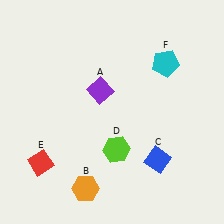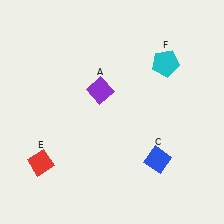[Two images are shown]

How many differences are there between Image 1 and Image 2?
There are 2 differences between the two images.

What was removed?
The orange hexagon (B), the lime hexagon (D) were removed in Image 2.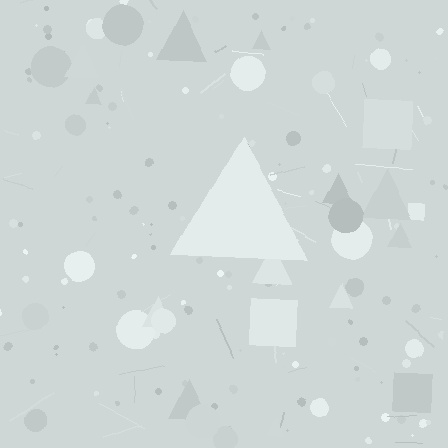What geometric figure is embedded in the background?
A triangle is embedded in the background.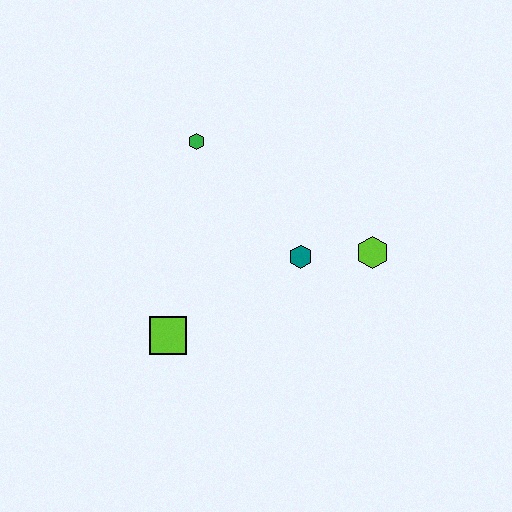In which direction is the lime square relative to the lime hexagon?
The lime square is to the left of the lime hexagon.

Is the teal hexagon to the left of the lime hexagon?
Yes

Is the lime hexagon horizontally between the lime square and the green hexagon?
No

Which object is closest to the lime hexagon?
The teal hexagon is closest to the lime hexagon.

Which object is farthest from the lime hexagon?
The lime square is farthest from the lime hexagon.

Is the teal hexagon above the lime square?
Yes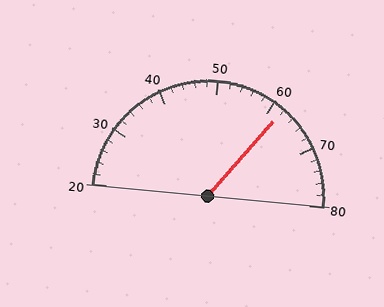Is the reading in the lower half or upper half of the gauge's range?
The reading is in the upper half of the range (20 to 80).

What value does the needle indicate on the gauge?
The needle indicates approximately 62.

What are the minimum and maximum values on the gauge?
The gauge ranges from 20 to 80.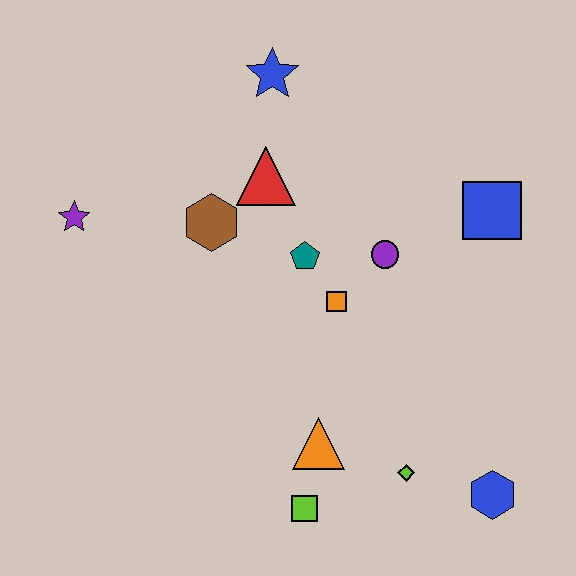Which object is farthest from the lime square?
The blue star is farthest from the lime square.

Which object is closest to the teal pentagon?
The orange square is closest to the teal pentagon.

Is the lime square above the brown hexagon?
No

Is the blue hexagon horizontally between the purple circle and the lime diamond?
No